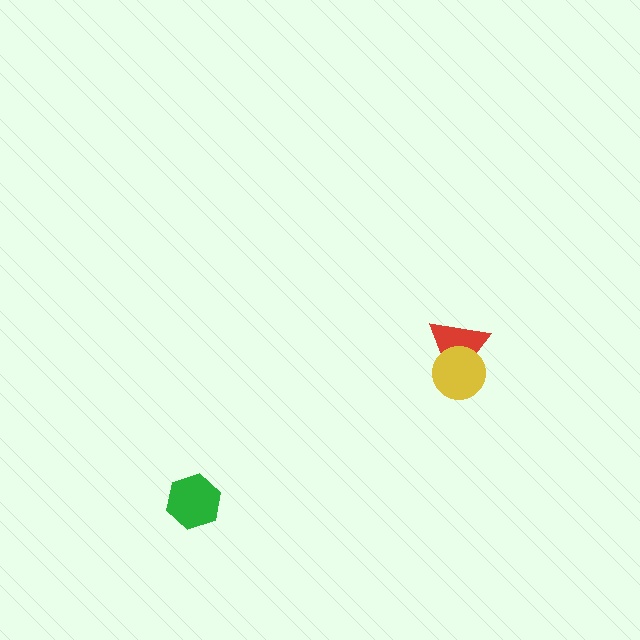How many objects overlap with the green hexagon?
0 objects overlap with the green hexagon.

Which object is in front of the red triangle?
The yellow circle is in front of the red triangle.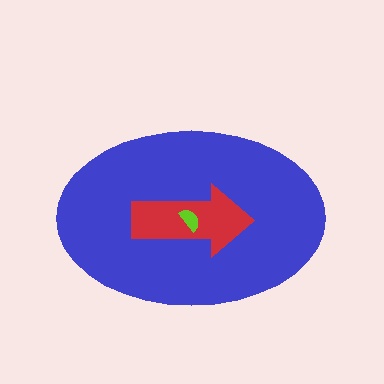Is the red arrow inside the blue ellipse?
Yes.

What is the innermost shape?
The lime semicircle.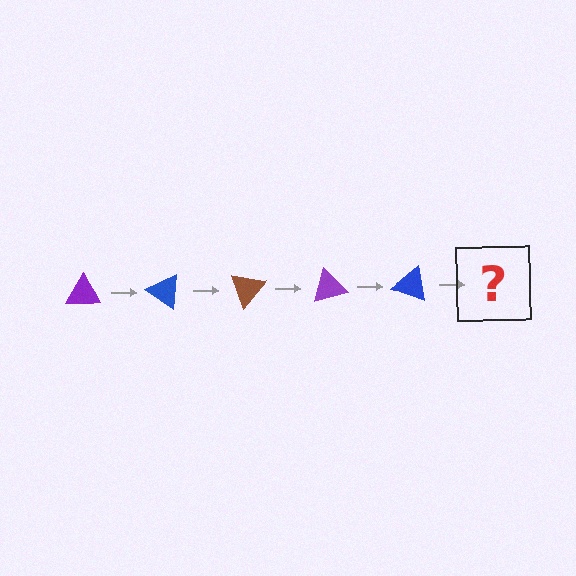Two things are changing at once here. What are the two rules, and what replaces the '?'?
The two rules are that it rotates 35 degrees each step and the color cycles through purple, blue, and brown. The '?' should be a brown triangle, rotated 175 degrees from the start.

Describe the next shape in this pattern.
It should be a brown triangle, rotated 175 degrees from the start.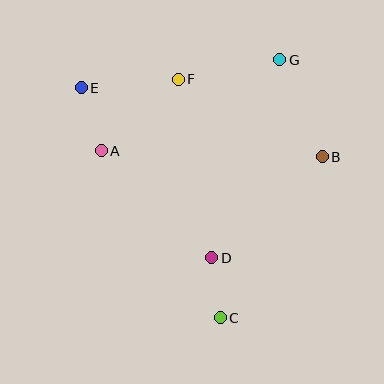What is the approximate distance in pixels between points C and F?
The distance between C and F is approximately 242 pixels.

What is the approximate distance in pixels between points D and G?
The distance between D and G is approximately 209 pixels.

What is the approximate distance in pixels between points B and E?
The distance between B and E is approximately 251 pixels.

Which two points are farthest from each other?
Points C and E are farthest from each other.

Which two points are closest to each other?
Points C and D are closest to each other.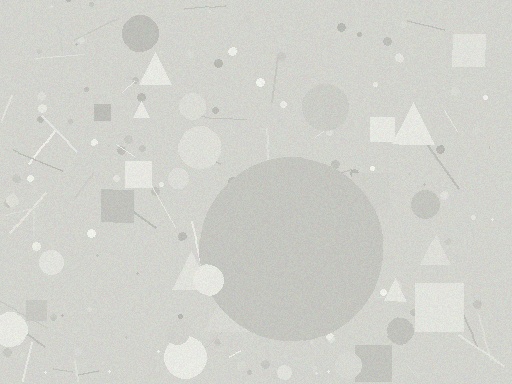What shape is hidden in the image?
A circle is hidden in the image.